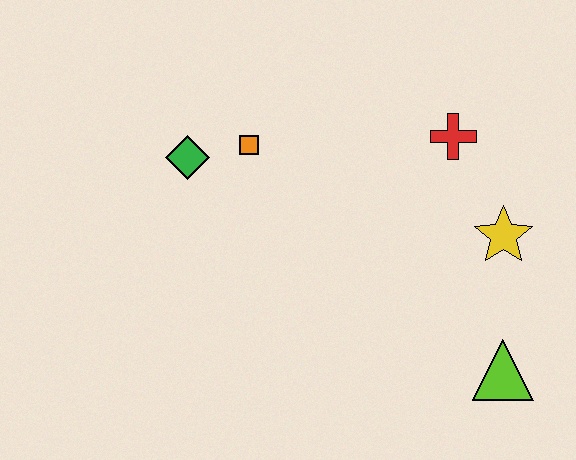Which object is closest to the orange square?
The green diamond is closest to the orange square.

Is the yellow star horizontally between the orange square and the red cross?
No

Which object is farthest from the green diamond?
The lime triangle is farthest from the green diamond.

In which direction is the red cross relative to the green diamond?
The red cross is to the right of the green diamond.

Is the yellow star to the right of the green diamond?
Yes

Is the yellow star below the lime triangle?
No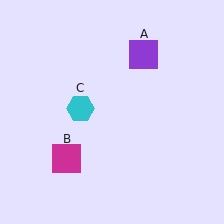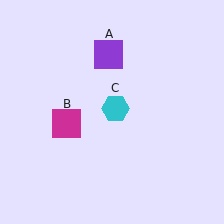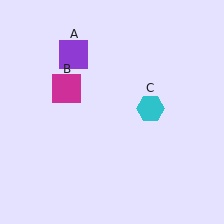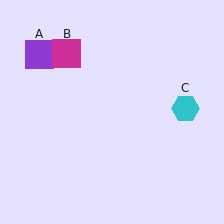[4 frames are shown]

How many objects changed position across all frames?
3 objects changed position: purple square (object A), magenta square (object B), cyan hexagon (object C).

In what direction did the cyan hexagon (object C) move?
The cyan hexagon (object C) moved right.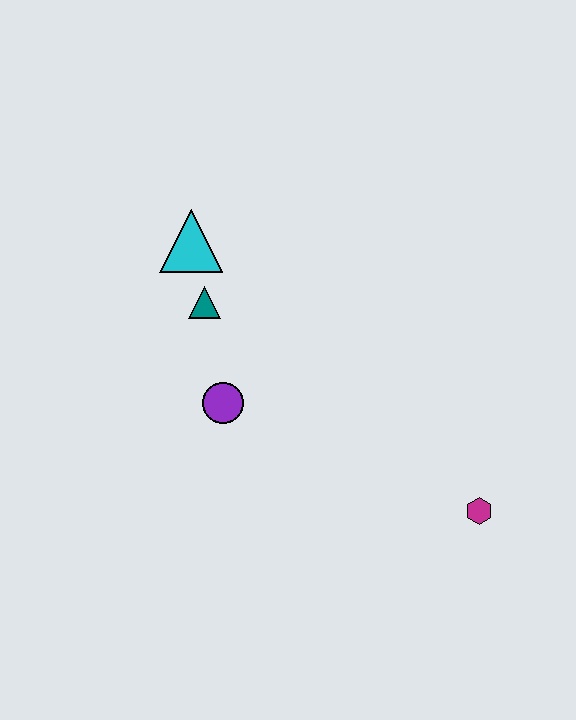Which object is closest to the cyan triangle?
The teal triangle is closest to the cyan triangle.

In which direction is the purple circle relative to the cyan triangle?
The purple circle is below the cyan triangle.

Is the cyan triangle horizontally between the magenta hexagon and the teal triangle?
No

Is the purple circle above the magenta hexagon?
Yes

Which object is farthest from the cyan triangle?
The magenta hexagon is farthest from the cyan triangle.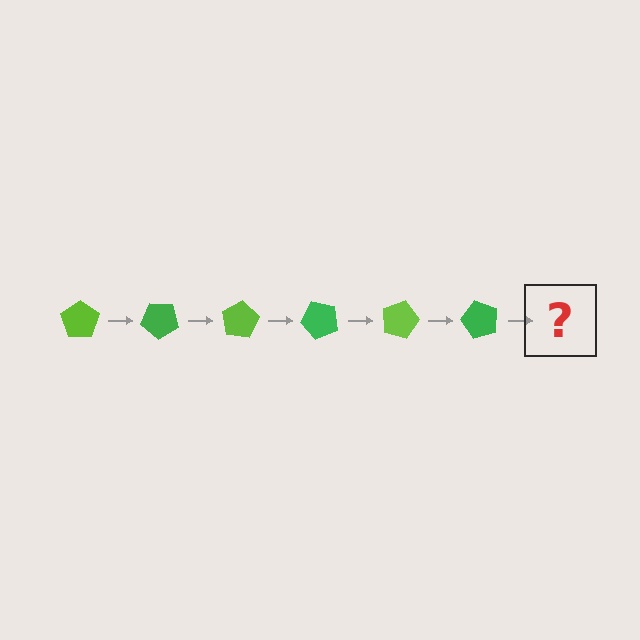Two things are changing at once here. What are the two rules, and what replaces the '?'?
The two rules are that it rotates 40 degrees each step and the color cycles through lime and green. The '?' should be a lime pentagon, rotated 240 degrees from the start.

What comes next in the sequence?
The next element should be a lime pentagon, rotated 240 degrees from the start.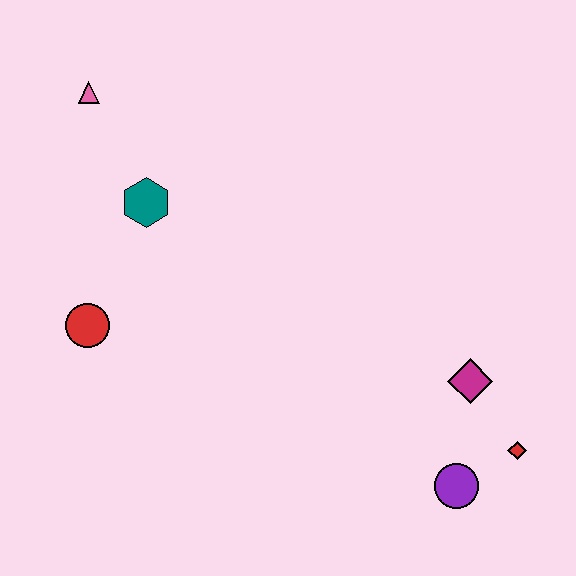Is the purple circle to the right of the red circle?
Yes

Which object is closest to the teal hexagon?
The pink triangle is closest to the teal hexagon.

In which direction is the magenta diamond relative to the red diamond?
The magenta diamond is above the red diamond.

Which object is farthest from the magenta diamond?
The pink triangle is farthest from the magenta diamond.